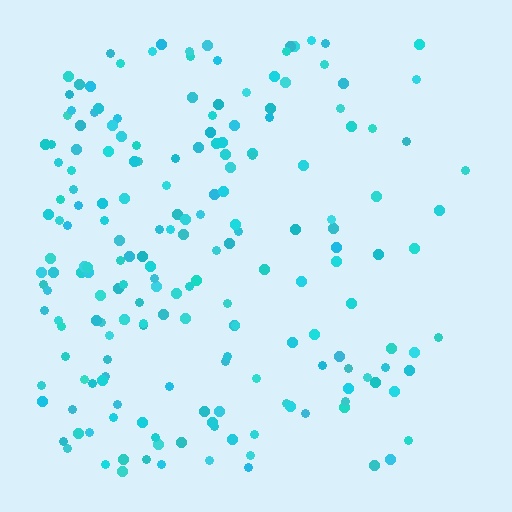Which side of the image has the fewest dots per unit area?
The right.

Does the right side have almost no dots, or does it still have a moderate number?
Still a moderate number, just noticeably fewer than the left.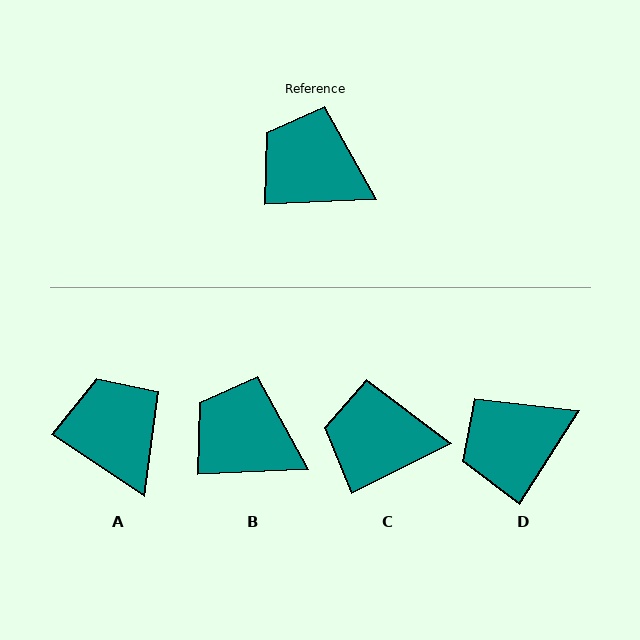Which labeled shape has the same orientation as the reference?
B.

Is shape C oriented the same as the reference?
No, it is off by about 24 degrees.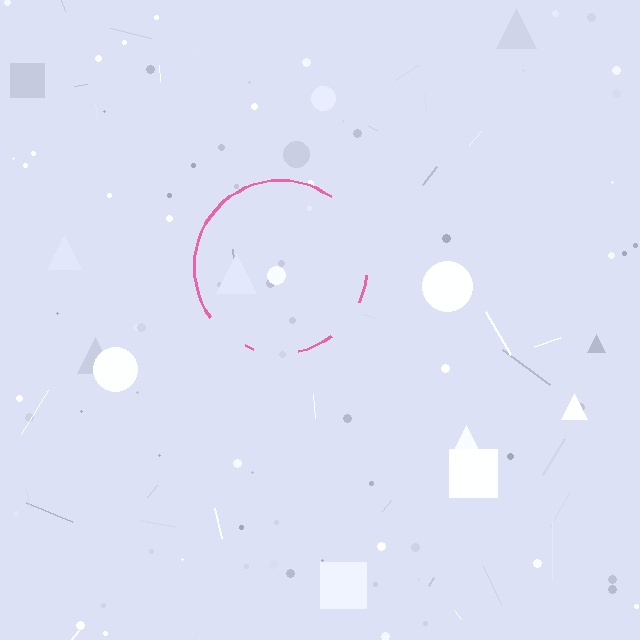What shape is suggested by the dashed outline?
The dashed outline suggests a circle.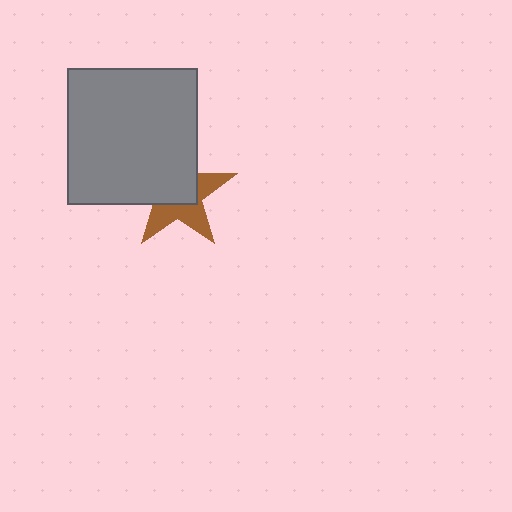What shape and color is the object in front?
The object in front is a gray rectangle.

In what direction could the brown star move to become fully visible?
The brown star could move toward the lower-right. That would shift it out from behind the gray rectangle entirely.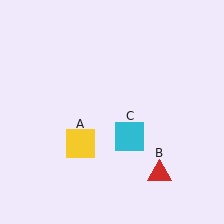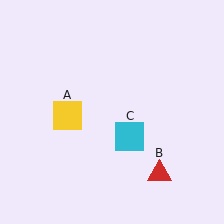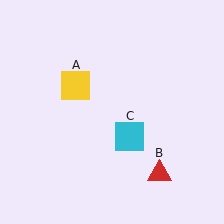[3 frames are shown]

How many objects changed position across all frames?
1 object changed position: yellow square (object A).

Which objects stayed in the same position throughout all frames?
Red triangle (object B) and cyan square (object C) remained stationary.